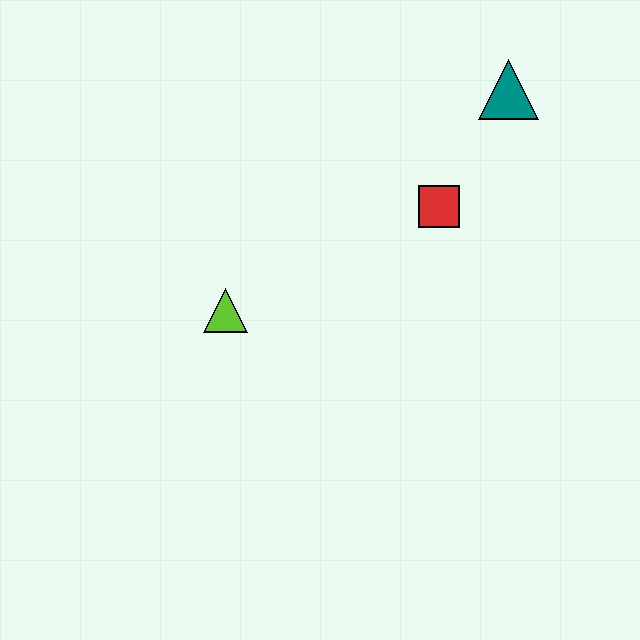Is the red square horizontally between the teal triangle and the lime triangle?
Yes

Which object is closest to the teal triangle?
The red square is closest to the teal triangle.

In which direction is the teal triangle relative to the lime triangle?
The teal triangle is to the right of the lime triangle.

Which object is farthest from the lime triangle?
The teal triangle is farthest from the lime triangle.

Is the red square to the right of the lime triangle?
Yes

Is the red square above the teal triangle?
No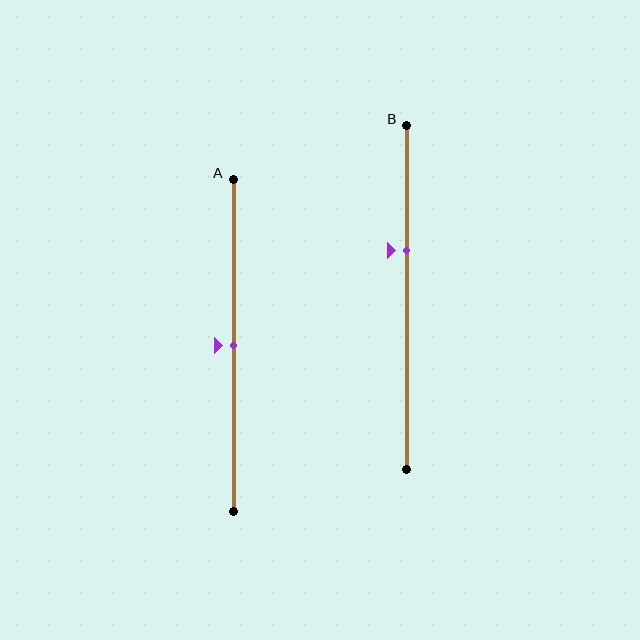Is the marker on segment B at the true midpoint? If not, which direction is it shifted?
No, the marker on segment B is shifted upward by about 14% of the segment length.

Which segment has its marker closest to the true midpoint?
Segment A has its marker closest to the true midpoint.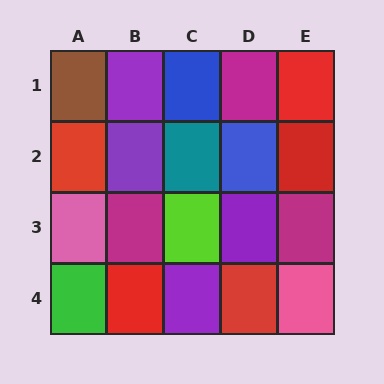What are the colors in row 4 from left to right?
Green, red, purple, red, pink.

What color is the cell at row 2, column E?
Red.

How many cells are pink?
2 cells are pink.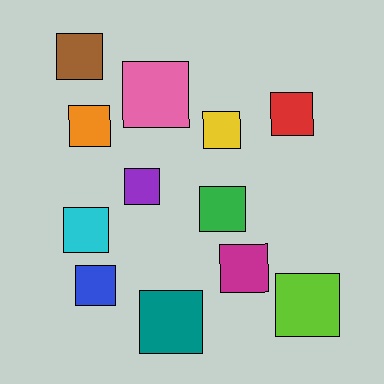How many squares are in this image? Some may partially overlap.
There are 12 squares.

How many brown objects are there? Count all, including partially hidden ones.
There is 1 brown object.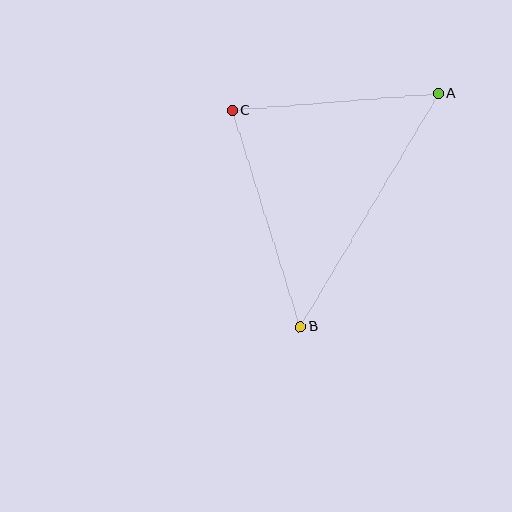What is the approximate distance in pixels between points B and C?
The distance between B and C is approximately 227 pixels.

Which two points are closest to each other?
Points A and C are closest to each other.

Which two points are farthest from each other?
Points A and B are farthest from each other.